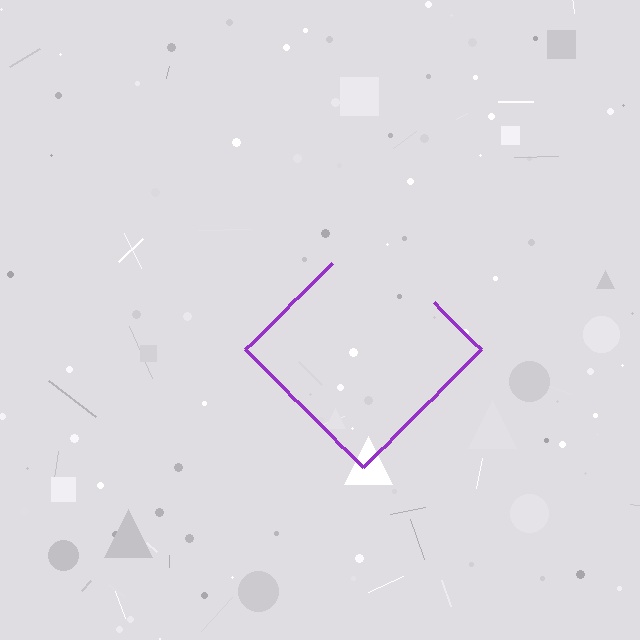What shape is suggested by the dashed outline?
The dashed outline suggests a diamond.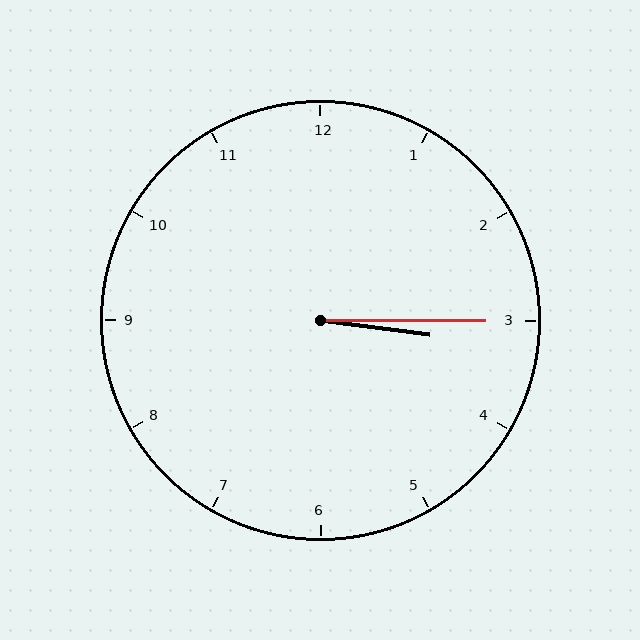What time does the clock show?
3:15.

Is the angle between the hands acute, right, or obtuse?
It is acute.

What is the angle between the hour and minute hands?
Approximately 8 degrees.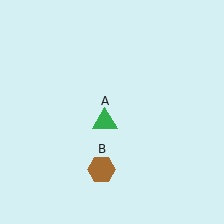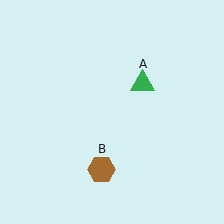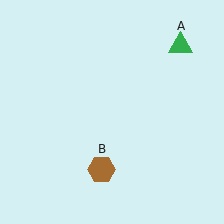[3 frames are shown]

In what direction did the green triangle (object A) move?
The green triangle (object A) moved up and to the right.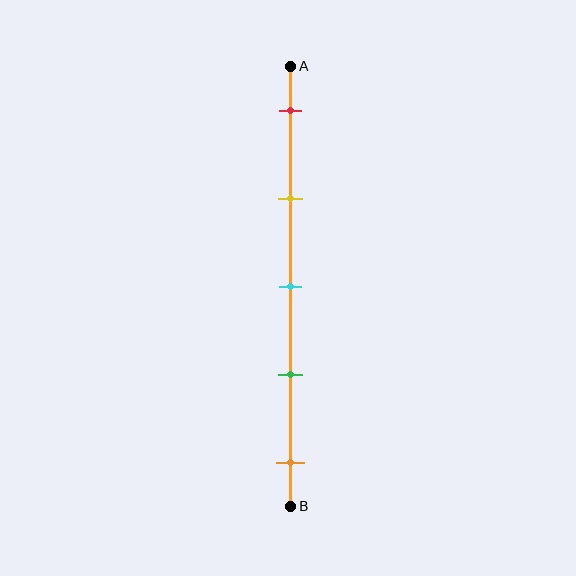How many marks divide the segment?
There are 5 marks dividing the segment.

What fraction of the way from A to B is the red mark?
The red mark is approximately 10% (0.1) of the way from A to B.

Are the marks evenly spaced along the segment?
Yes, the marks are approximately evenly spaced.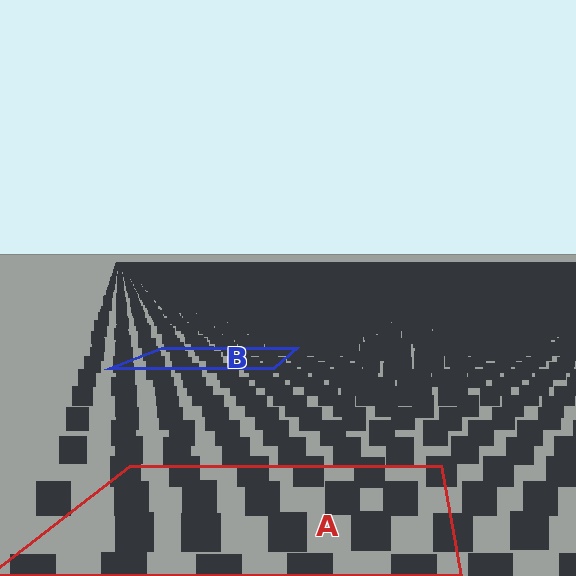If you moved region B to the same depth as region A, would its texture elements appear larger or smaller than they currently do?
They would appear larger. At a closer depth, the same texture elements are projected at a bigger on-screen size.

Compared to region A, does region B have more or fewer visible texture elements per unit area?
Region B has more texture elements per unit area — they are packed more densely because it is farther away.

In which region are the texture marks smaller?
The texture marks are smaller in region B, because it is farther away.